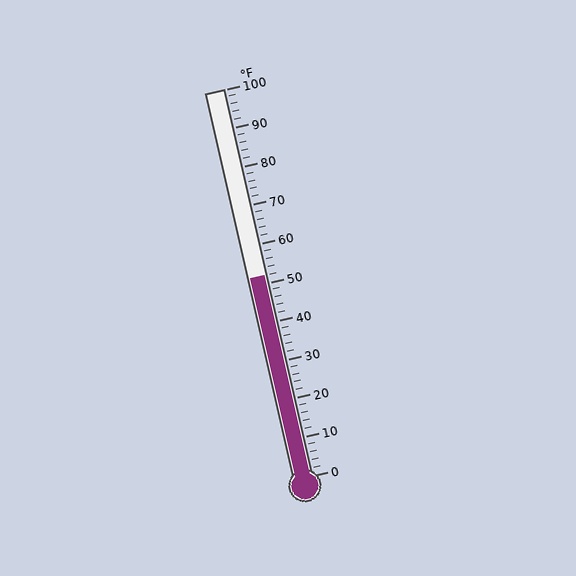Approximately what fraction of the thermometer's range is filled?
The thermometer is filled to approximately 50% of its range.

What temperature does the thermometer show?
The thermometer shows approximately 52°F.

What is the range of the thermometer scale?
The thermometer scale ranges from 0°F to 100°F.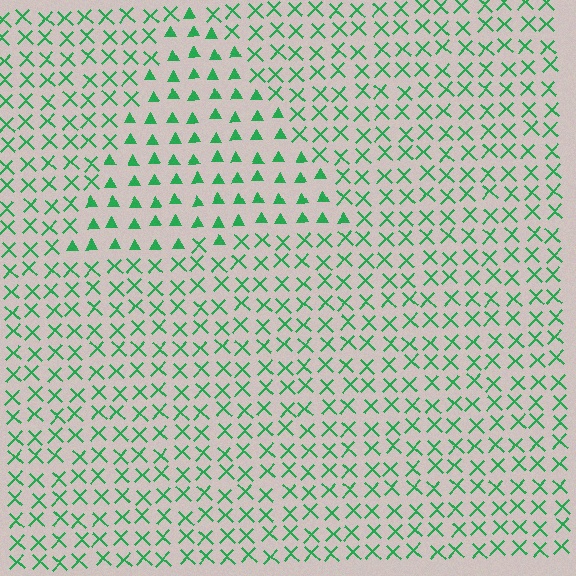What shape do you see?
I see a triangle.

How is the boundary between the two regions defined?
The boundary is defined by a change in element shape: triangles inside vs. X marks outside. All elements share the same color and spacing.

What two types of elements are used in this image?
The image uses triangles inside the triangle region and X marks outside it.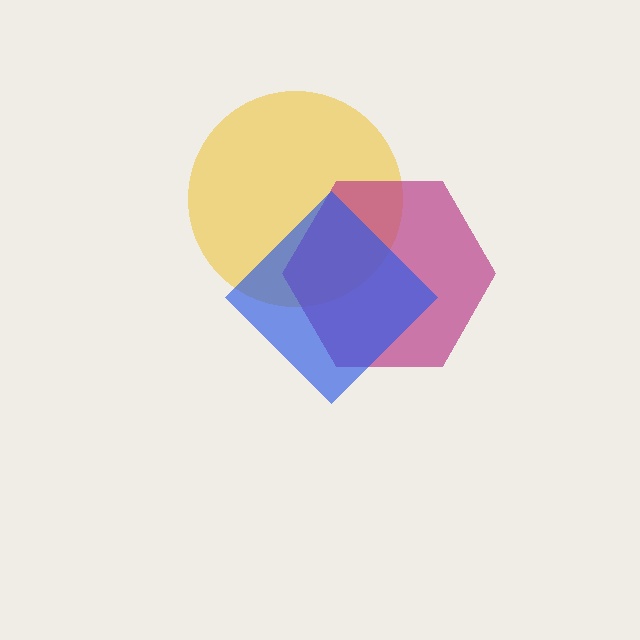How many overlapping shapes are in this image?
There are 3 overlapping shapes in the image.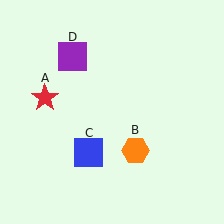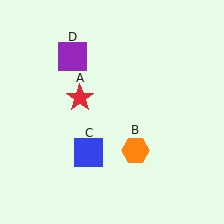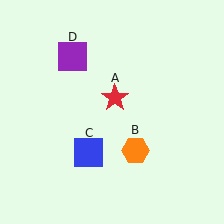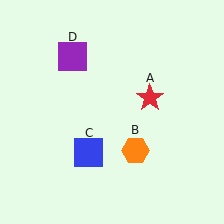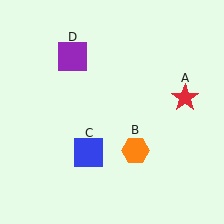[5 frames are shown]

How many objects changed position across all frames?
1 object changed position: red star (object A).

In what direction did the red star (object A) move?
The red star (object A) moved right.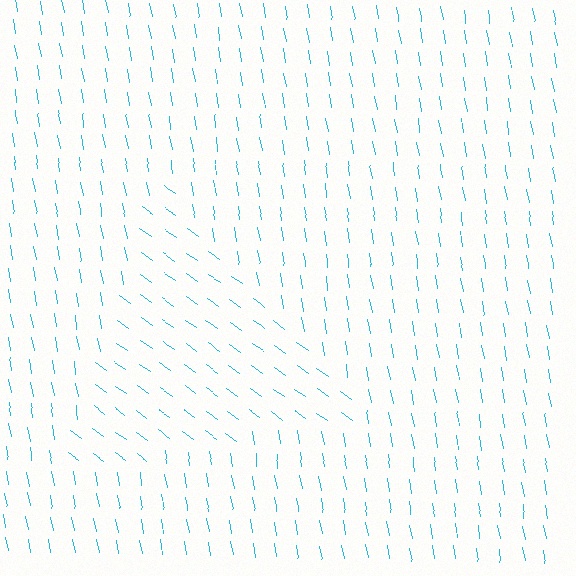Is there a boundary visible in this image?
Yes, there is a texture boundary formed by a change in line orientation.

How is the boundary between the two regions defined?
The boundary is defined purely by a change in line orientation (approximately 45 degrees difference). All lines are the same color and thickness.